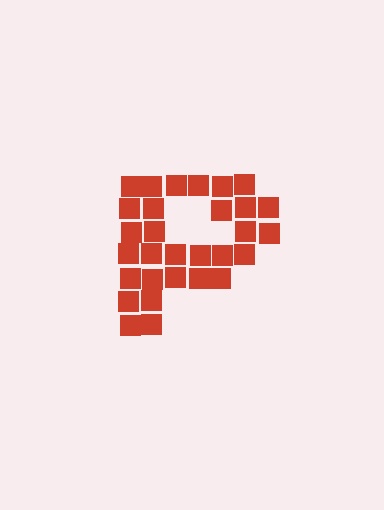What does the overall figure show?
The overall figure shows the letter P.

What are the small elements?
The small elements are squares.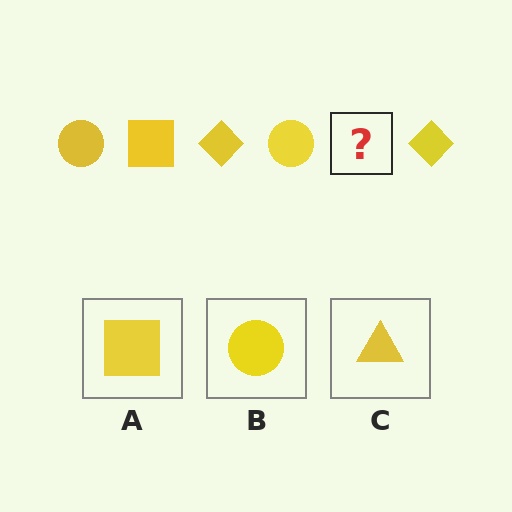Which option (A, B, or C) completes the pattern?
A.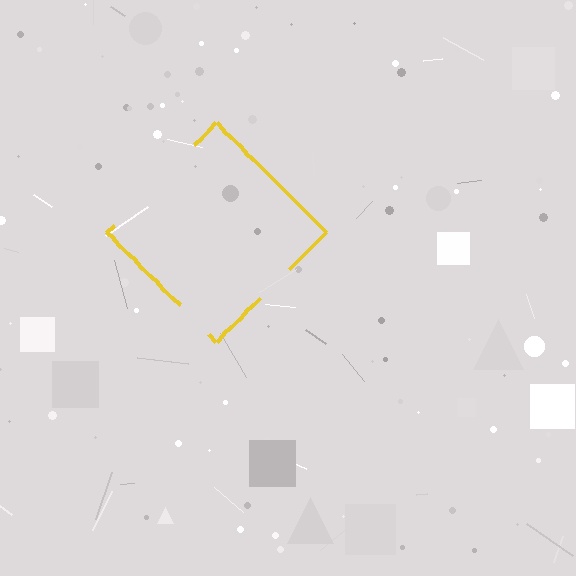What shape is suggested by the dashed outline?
The dashed outline suggests a diamond.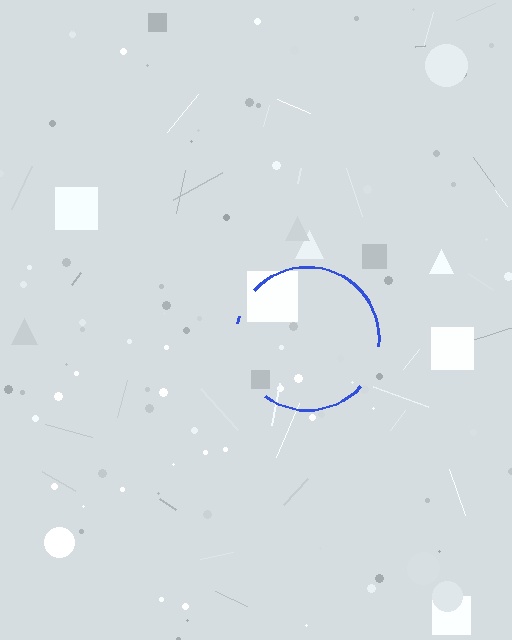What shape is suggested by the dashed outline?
The dashed outline suggests a circle.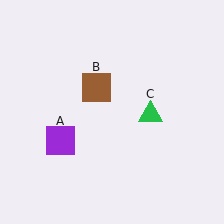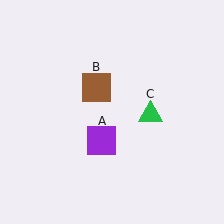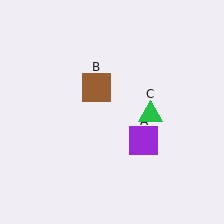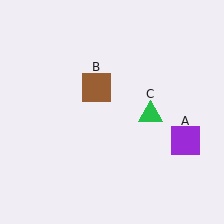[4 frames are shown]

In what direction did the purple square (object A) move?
The purple square (object A) moved right.